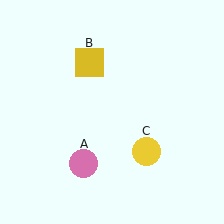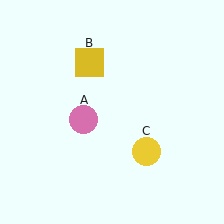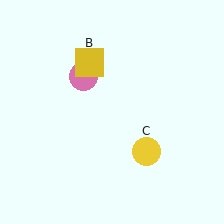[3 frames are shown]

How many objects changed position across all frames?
1 object changed position: pink circle (object A).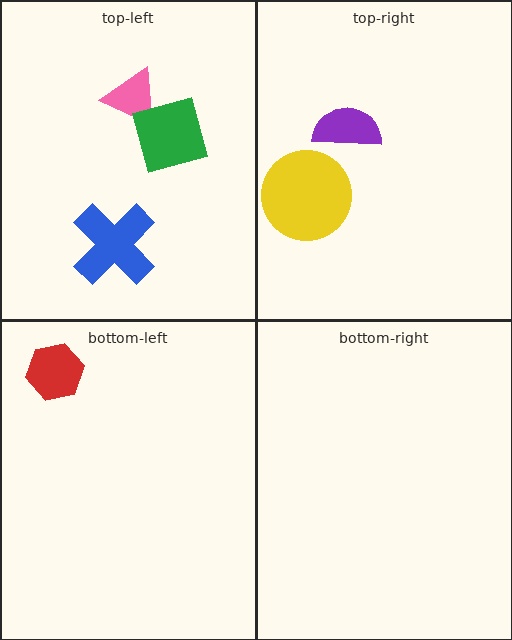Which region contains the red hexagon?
The bottom-left region.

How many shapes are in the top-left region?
3.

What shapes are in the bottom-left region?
The red hexagon.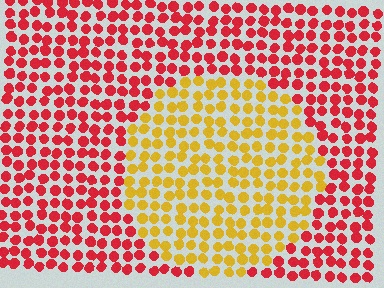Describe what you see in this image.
The image is filled with small red elements in a uniform arrangement. A circle-shaped region is visible where the elements are tinted to a slightly different hue, forming a subtle color boundary.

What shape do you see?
I see a circle.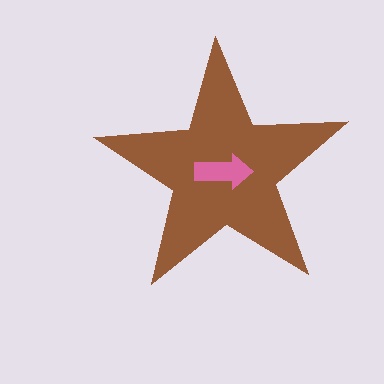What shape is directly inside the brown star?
The pink arrow.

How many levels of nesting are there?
2.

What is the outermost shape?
The brown star.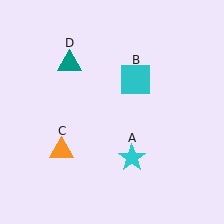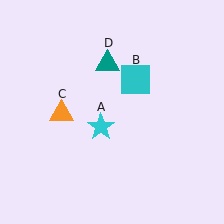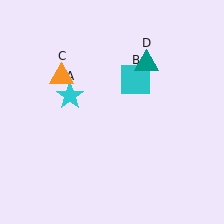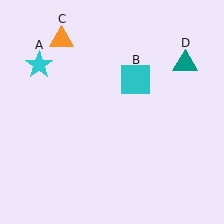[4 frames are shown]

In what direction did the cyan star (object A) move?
The cyan star (object A) moved up and to the left.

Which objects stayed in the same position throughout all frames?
Cyan square (object B) remained stationary.